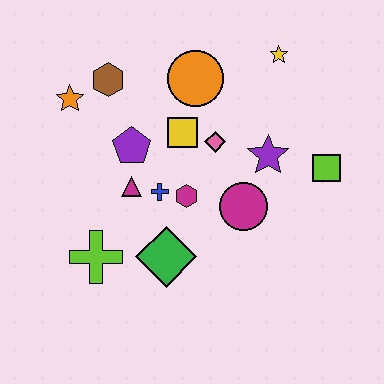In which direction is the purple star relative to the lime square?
The purple star is to the left of the lime square.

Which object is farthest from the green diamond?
The yellow star is farthest from the green diamond.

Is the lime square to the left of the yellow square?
No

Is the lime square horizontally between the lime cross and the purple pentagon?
No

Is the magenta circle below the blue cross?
Yes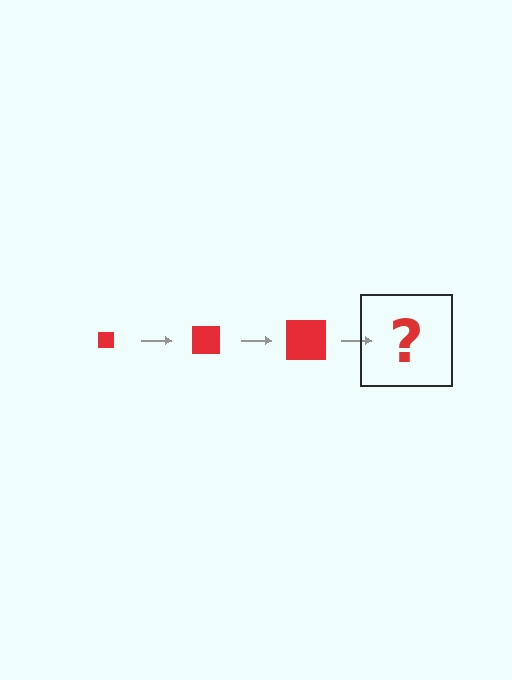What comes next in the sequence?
The next element should be a red square, larger than the previous one.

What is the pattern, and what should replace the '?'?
The pattern is that the square gets progressively larger each step. The '?' should be a red square, larger than the previous one.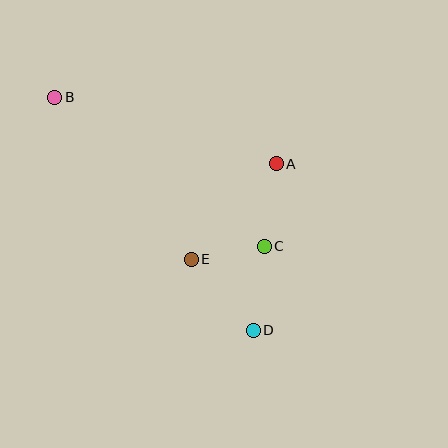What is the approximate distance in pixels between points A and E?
The distance between A and E is approximately 128 pixels.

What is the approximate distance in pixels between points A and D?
The distance between A and D is approximately 168 pixels.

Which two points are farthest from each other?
Points B and D are farthest from each other.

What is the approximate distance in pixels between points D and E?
The distance between D and E is approximately 94 pixels.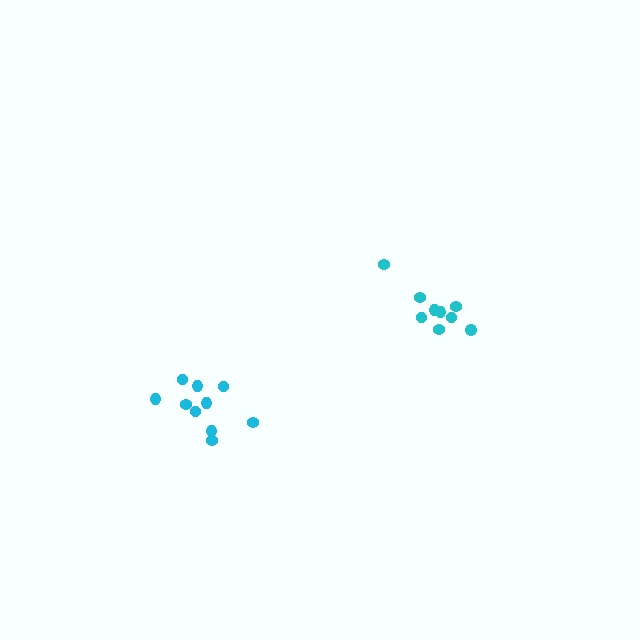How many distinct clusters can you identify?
There are 2 distinct clusters.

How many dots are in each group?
Group 1: 9 dots, Group 2: 10 dots (19 total).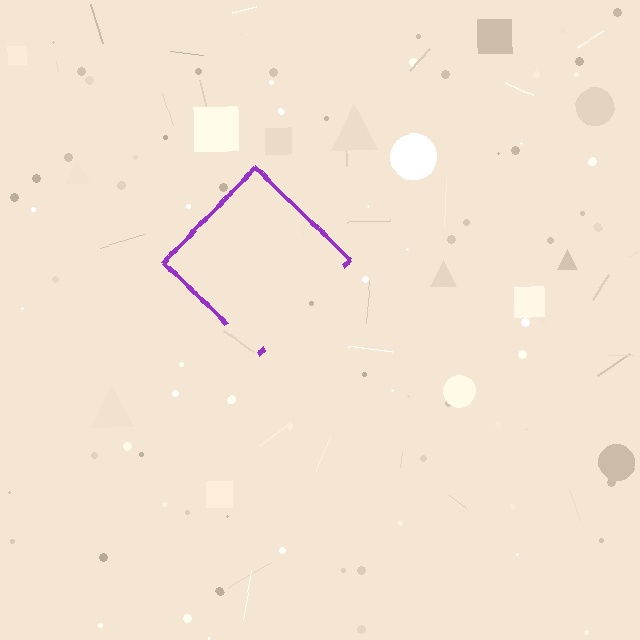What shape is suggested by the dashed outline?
The dashed outline suggests a diamond.